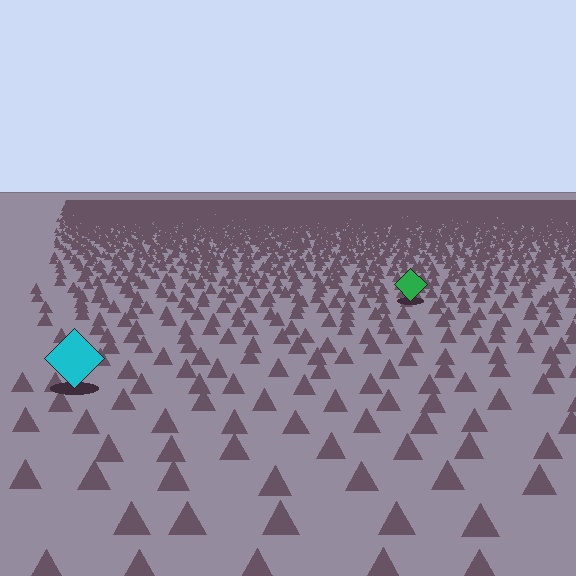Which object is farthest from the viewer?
The green diamond is farthest from the viewer. It appears smaller and the ground texture around it is denser.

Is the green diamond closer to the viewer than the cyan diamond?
No. The cyan diamond is closer — you can tell from the texture gradient: the ground texture is coarser near it.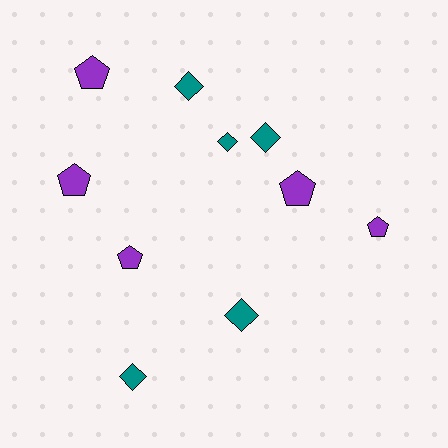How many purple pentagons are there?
There are 5 purple pentagons.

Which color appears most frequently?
Purple, with 5 objects.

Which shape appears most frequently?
Diamond, with 5 objects.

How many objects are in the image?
There are 10 objects.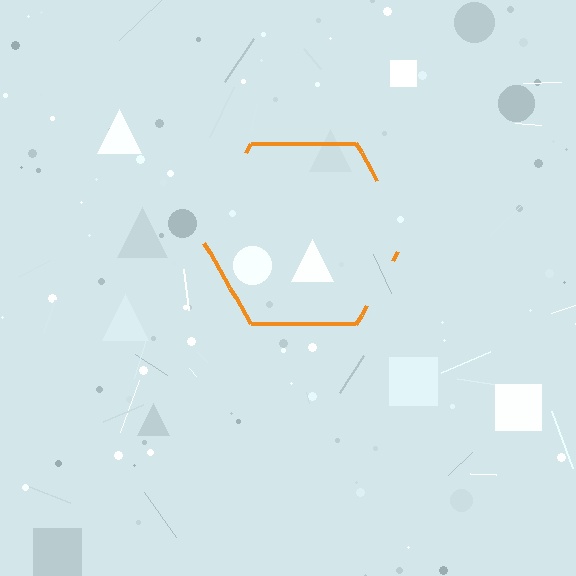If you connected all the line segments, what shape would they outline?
They would outline a hexagon.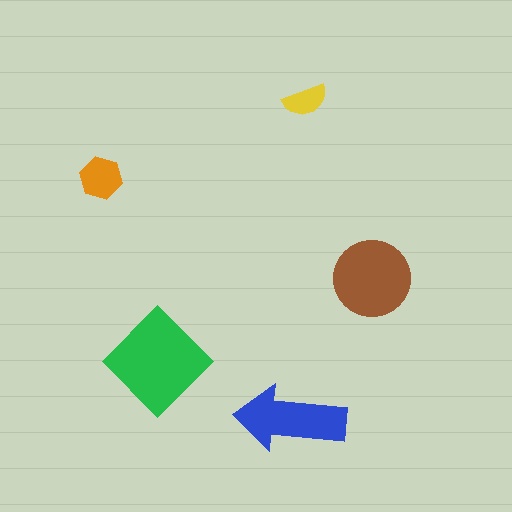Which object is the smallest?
The yellow semicircle.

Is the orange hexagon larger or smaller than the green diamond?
Smaller.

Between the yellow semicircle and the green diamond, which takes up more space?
The green diamond.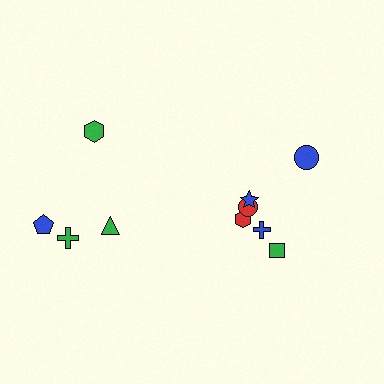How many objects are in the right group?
There are 6 objects.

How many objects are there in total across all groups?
There are 10 objects.